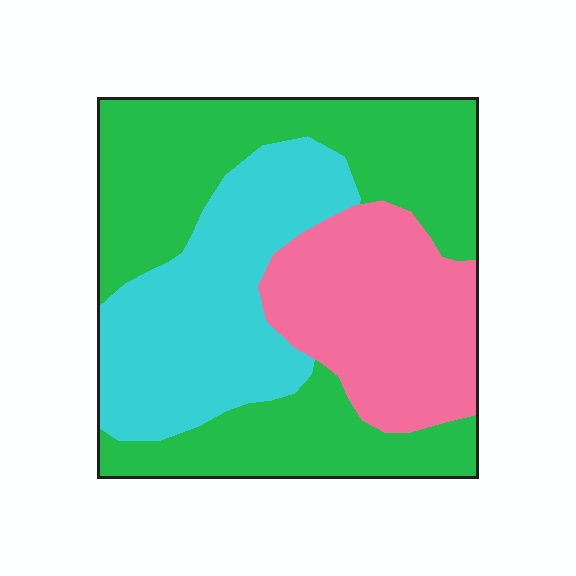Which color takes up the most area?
Green, at roughly 45%.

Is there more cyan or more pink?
Cyan.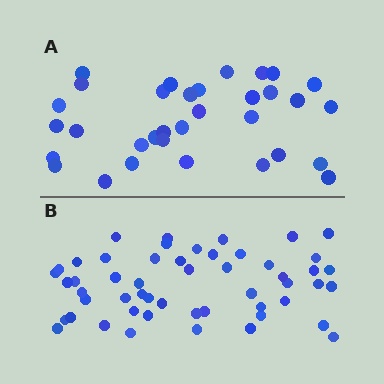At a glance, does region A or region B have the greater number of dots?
Region B (the bottom region) has more dots.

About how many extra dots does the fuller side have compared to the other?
Region B has approximately 20 more dots than region A.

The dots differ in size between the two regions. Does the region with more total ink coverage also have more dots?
No. Region A has more total ink coverage because its dots are larger, but region B actually contains more individual dots. Total area can be misleading — the number of items is what matters here.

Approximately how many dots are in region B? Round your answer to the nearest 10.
About 50 dots. (The exact count is 52, which rounds to 50.)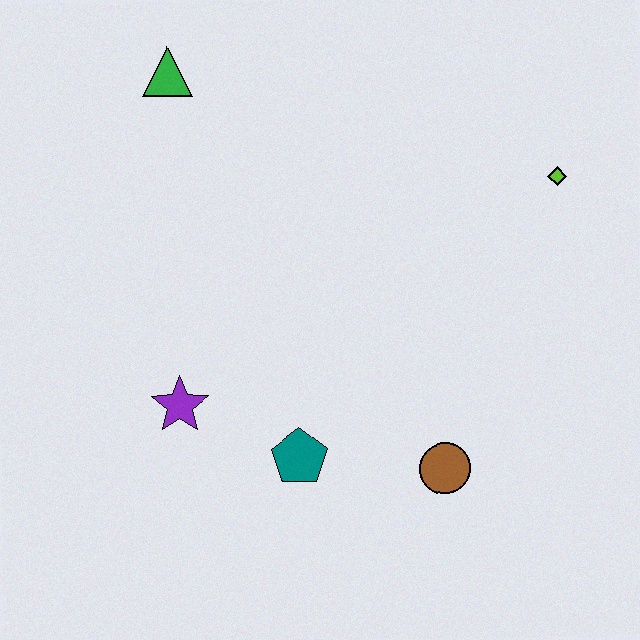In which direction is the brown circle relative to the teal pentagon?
The brown circle is to the right of the teal pentagon.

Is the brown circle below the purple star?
Yes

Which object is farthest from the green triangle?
The brown circle is farthest from the green triangle.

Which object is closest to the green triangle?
The purple star is closest to the green triangle.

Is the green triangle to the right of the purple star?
No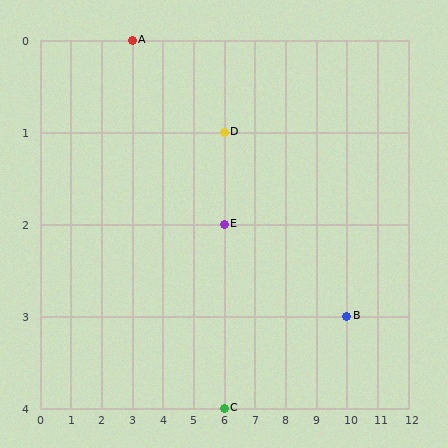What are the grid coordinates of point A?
Point A is at grid coordinates (3, 0).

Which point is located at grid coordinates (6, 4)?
Point C is at (6, 4).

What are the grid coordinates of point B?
Point B is at grid coordinates (10, 3).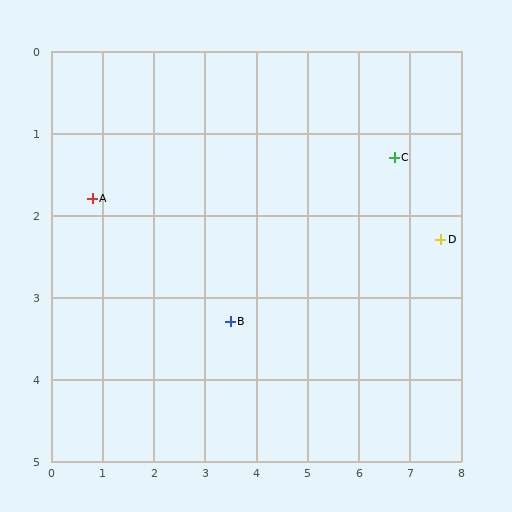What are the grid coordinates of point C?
Point C is at approximately (6.7, 1.3).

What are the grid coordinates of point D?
Point D is at approximately (7.6, 2.3).